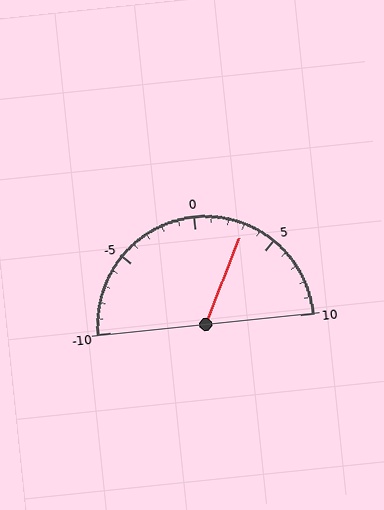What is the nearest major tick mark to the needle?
The nearest major tick mark is 5.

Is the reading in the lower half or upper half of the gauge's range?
The reading is in the upper half of the range (-10 to 10).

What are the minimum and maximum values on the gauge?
The gauge ranges from -10 to 10.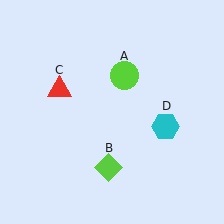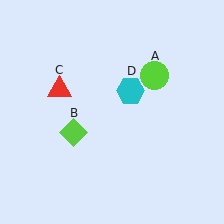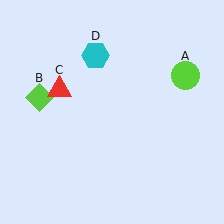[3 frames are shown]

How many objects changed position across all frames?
3 objects changed position: lime circle (object A), lime diamond (object B), cyan hexagon (object D).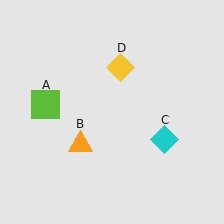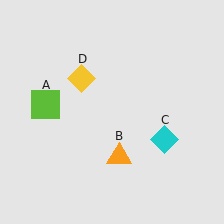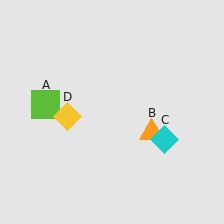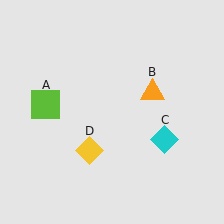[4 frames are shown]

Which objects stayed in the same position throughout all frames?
Lime square (object A) and cyan diamond (object C) remained stationary.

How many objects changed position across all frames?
2 objects changed position: orange triangle (object B), yellow diamond (object D).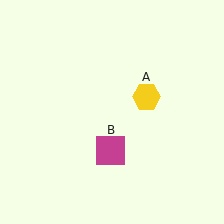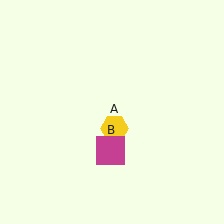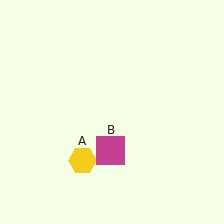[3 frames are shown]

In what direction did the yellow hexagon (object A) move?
The yellow hexagon (object A) moved down and to the left.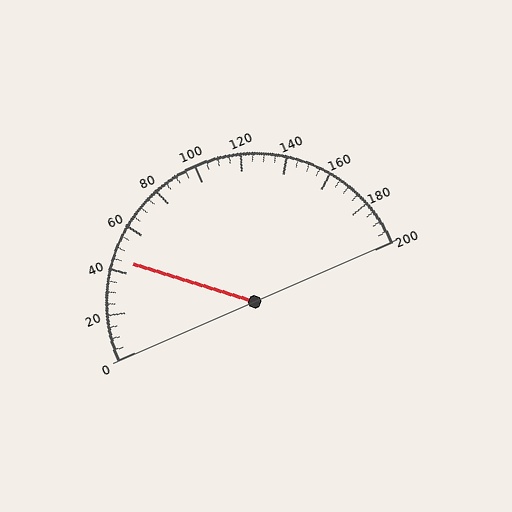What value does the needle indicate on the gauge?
The needle indicates approximately 45.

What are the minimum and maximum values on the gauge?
The gauge ranges from 0 to 200.